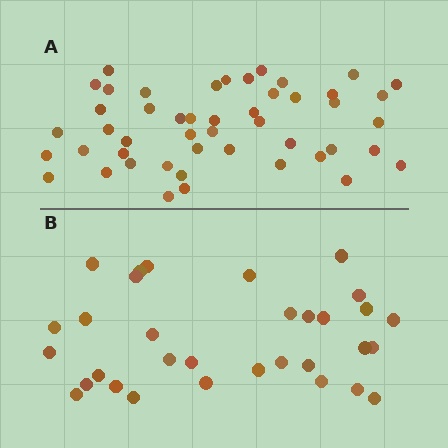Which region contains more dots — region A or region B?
Region A (the top region) has more dots.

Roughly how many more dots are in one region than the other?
Region A has approximately 15 more dots than region B.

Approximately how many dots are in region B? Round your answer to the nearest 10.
About 30 dots. (The exact count is 32, which rounds to 30.)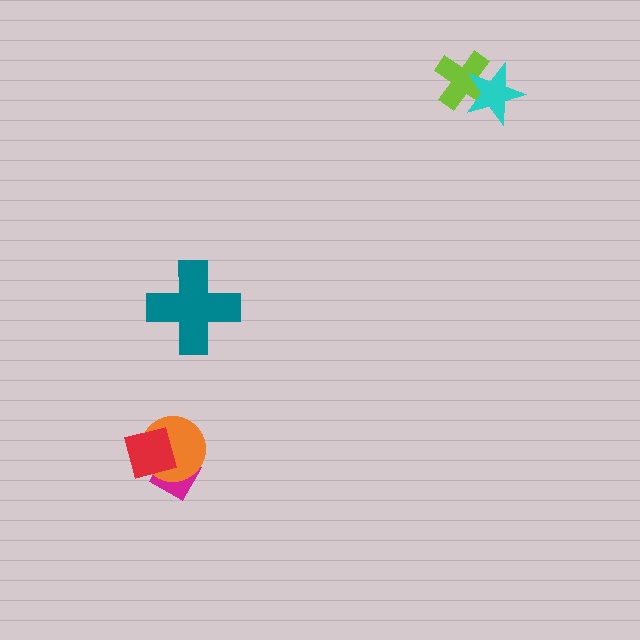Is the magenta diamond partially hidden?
Yes, it is partially covered by another shape.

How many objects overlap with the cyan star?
1 object overlaps with the cyan star.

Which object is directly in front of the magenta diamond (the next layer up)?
The orange circle is directly in front of the magenta diamond.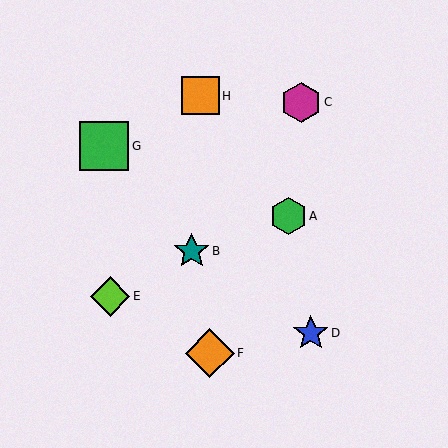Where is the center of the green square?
The center of the green square is at (104, 146).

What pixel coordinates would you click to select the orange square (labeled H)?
Click at (201, 96) to select the orange square H.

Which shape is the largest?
The orange diamond (labeled F) is the largest.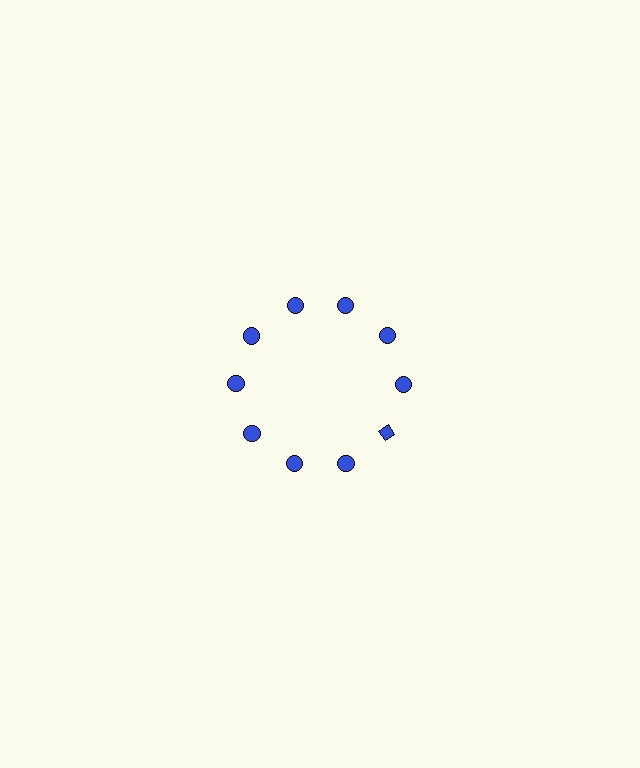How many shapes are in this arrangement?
There are 10 shapes arranged in a ring pattern.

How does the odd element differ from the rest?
It has a different shape: diamond instead of circle.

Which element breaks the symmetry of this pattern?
The blue diamond at roughly the 4 o'clock position breaks the symmetry. All other shapes are blue circles.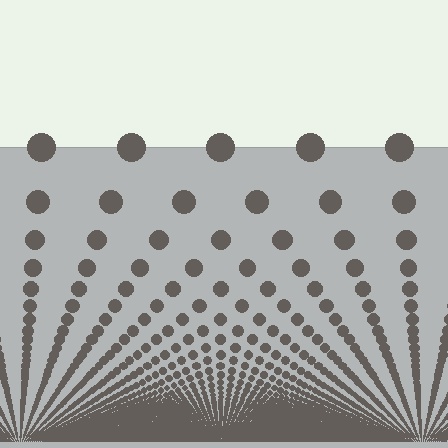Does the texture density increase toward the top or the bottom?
Density increases toward the bottom.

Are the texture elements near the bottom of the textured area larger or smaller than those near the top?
Smaller. The gradient is inverted — elements near the bottom are smaller and denser.